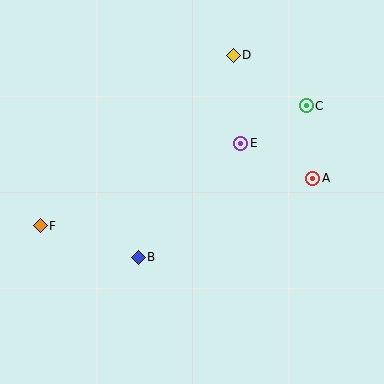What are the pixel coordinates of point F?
Point F is at (40, 226).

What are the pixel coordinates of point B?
Point B is at (138, 257).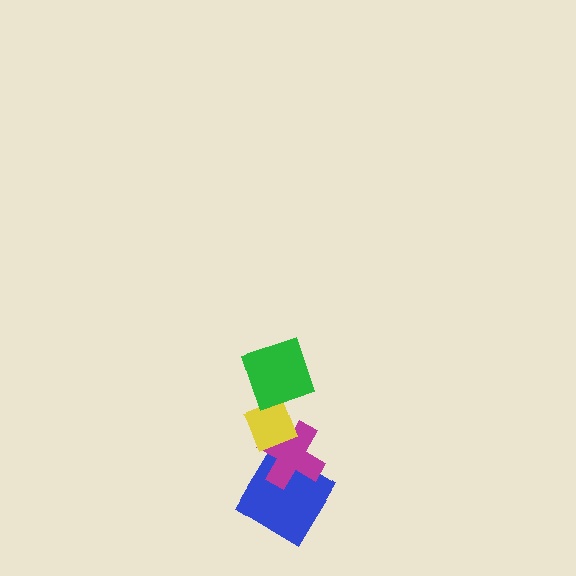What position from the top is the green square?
The green square is 1st from the top.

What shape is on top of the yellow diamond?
The green square is on top of the yellow diamond.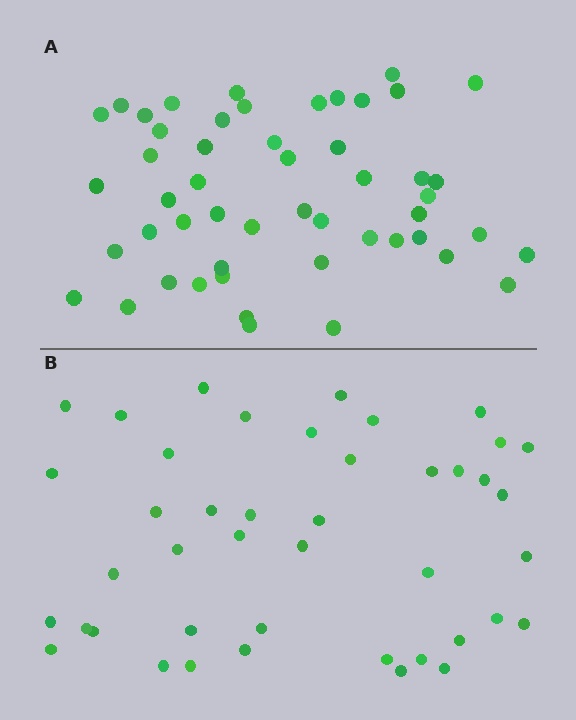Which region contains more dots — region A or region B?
Region A (the top region) has more dots.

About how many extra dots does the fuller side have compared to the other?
Region A has roughly 8 or so more dots than region B.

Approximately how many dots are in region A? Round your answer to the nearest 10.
About 50 dots. (The exact count is 51, which rounds to 50.)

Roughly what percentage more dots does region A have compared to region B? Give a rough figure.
About 20% more.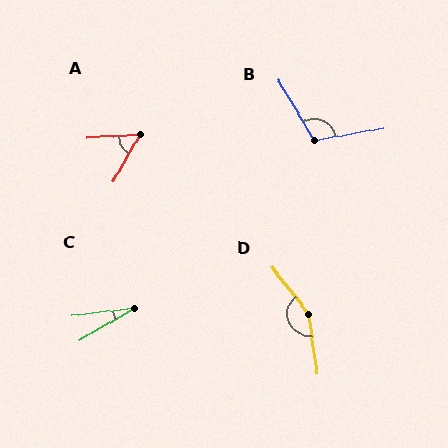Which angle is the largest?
D, at approximately 151 degrees.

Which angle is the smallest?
C, at approximately 23 degrees.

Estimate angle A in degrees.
Approximately 57 degrees.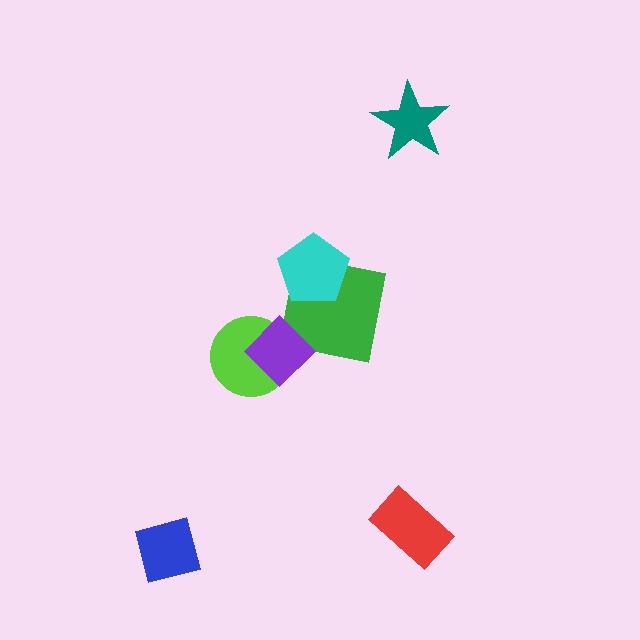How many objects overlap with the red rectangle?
0 objects overlap with the red rectangle.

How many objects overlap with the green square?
2 objects overlap with the green square.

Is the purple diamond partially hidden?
No, no other shape covers it.